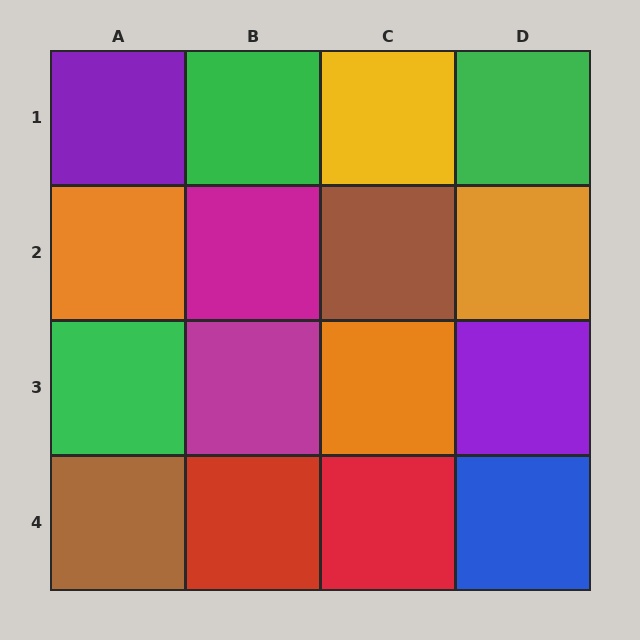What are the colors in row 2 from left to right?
Orange, magenta, brown, orange.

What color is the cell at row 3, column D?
Purple.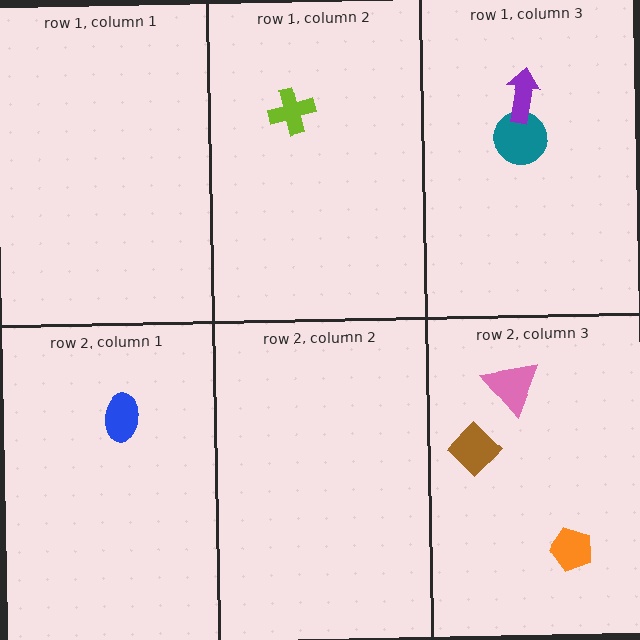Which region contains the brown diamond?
The row 2, column 3 region.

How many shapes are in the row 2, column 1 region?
1.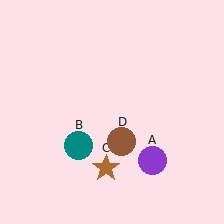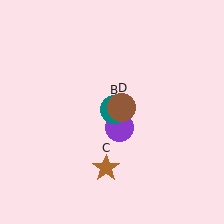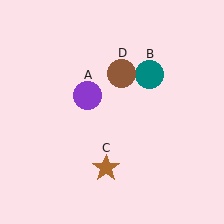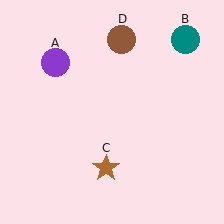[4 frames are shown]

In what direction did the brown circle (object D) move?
The brown circle (object D) moved up.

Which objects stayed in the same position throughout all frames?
Brown star (object C) remained stationary.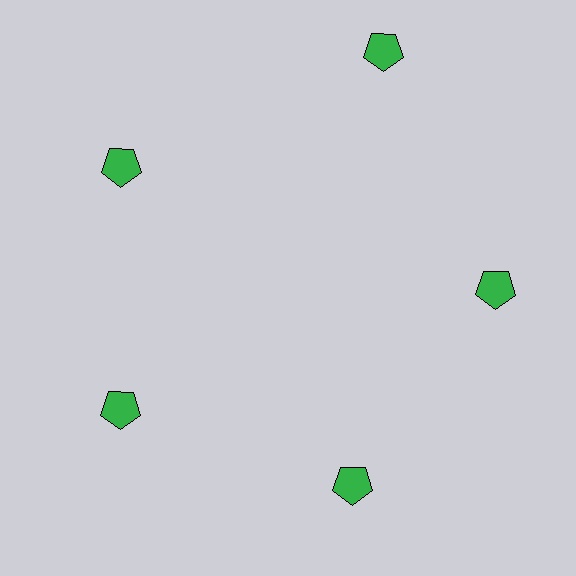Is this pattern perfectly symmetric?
No. The 5 green pentagons are arranged in a ring, but one element near the 1 o'clock position is pushed outward from the center, breaking the 5-fold rotational symmetry.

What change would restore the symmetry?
The symmetry would be restored by moving it inward, back onto the ring so that all 5 pentagons sit at equal angles and equal distance from the center.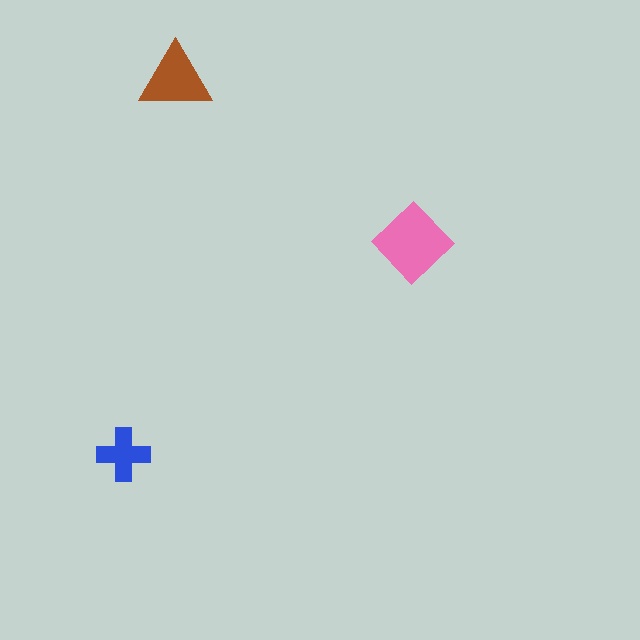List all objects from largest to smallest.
The pink diamond, the brown triangle, the blue cross.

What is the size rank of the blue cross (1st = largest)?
3rd.